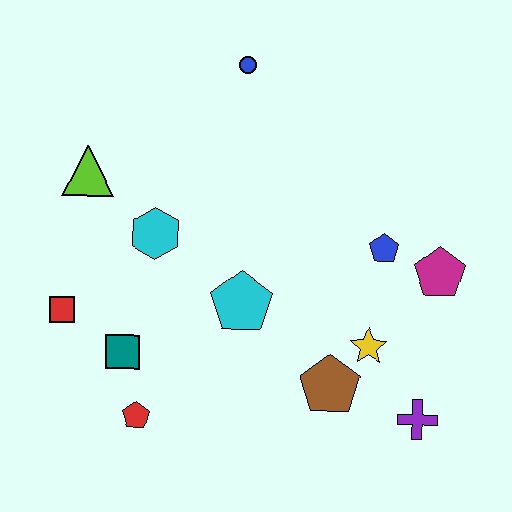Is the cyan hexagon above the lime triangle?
No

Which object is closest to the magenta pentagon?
The blue pentagon is closest to the magenta pentagon.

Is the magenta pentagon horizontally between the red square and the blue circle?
No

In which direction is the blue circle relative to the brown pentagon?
The blue circle is above the brown pentagon.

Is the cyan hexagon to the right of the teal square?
Yes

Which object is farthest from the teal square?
The magenta pentagon is farthest from the teal square.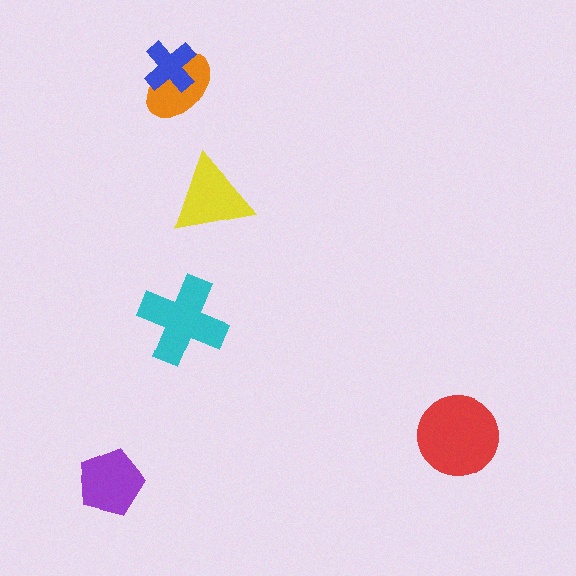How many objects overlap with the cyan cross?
0 objects overlap with the cyan cross.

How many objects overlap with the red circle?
0 objects overlap with the red circle.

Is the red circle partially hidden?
No, no other shape covers it.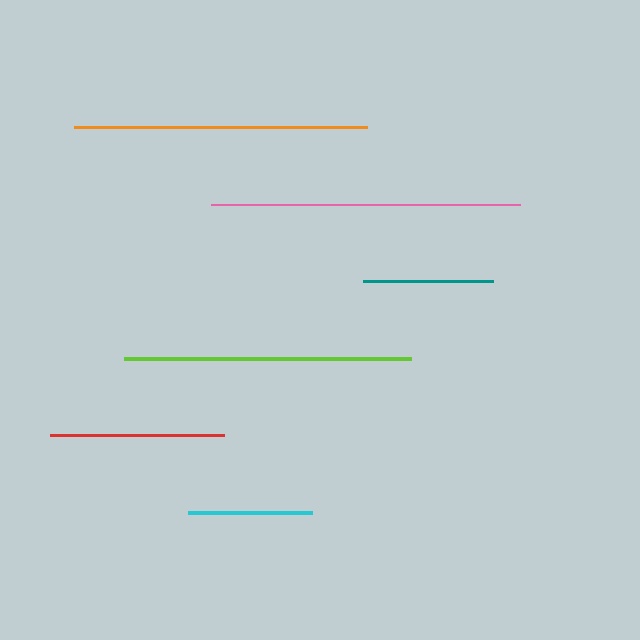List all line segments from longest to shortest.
From longest to shortest: pink, orange, lime, red, teal, cyan.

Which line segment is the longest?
The pink line is the longest at approximately 308 pixels.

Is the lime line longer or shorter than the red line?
The lime line is longer than the red line.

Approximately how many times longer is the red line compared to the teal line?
The red line is approximately 1.3 times the length of the teal line.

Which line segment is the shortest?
The cyan line is the shortest at approximately 123 pixels.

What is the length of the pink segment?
The pink segment is approximately 308 pixels long.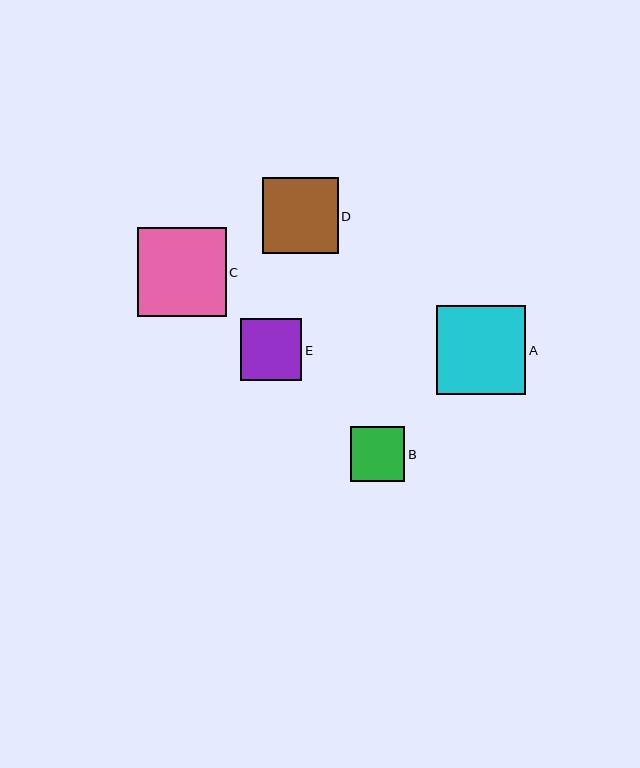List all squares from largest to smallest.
From largest to smallest: C, A, D, E, B.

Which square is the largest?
Square C is the largest with a size of approximately 89 pixels.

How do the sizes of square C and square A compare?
Square C and square A are approximately the same size.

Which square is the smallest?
Square B is the smallest with a size of approximately 55 pixels.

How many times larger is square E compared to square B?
Square E is approximately 1.1 times the size of square B.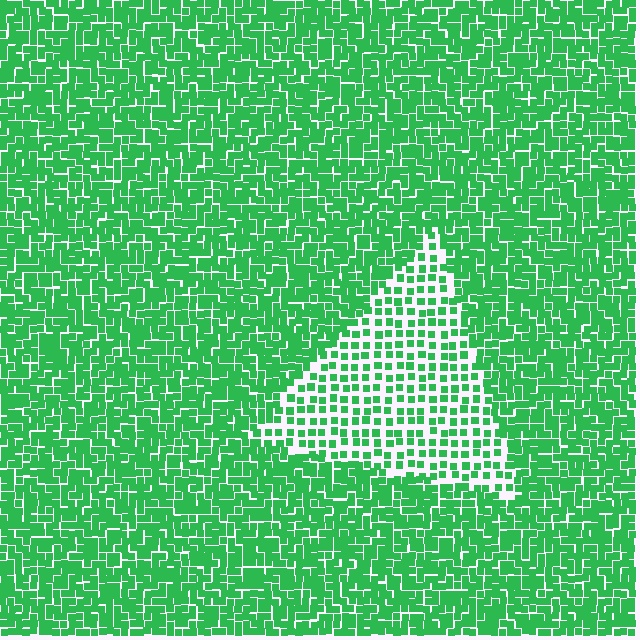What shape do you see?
I see a triangle.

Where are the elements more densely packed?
The elements are more densely packed outside the triangle boundary.